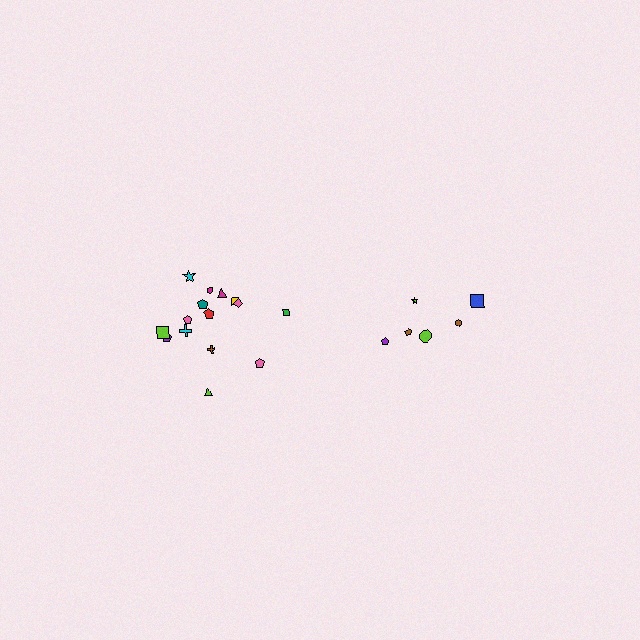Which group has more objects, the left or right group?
The left group.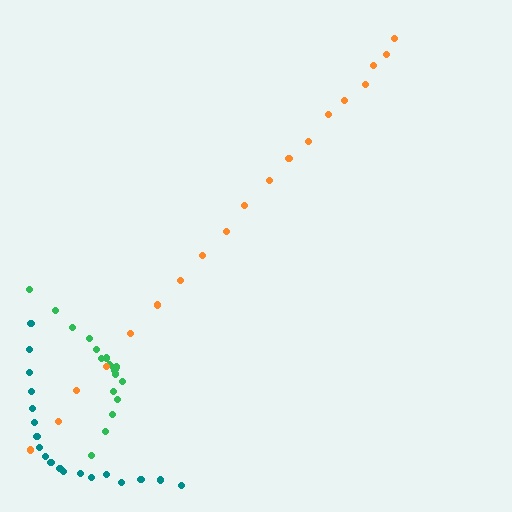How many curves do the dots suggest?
There are 3 distinct paths.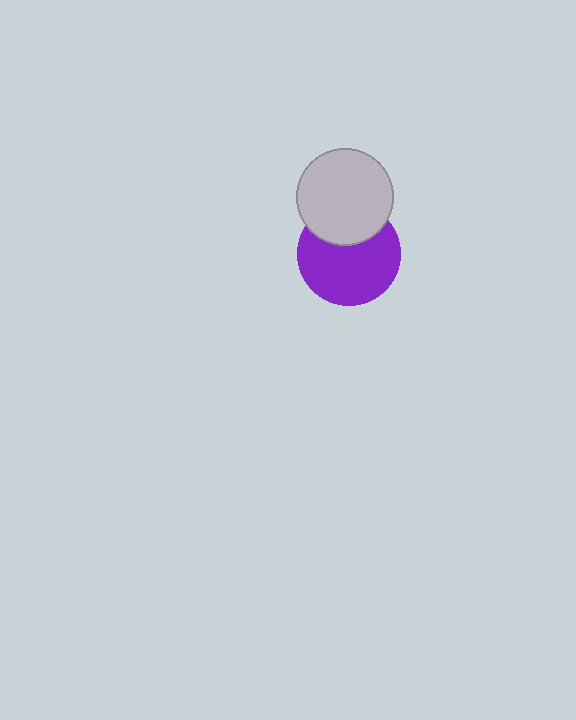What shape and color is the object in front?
The object in front is a light gray circle.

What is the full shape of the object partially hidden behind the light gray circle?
The partially hidden object is a purple circle.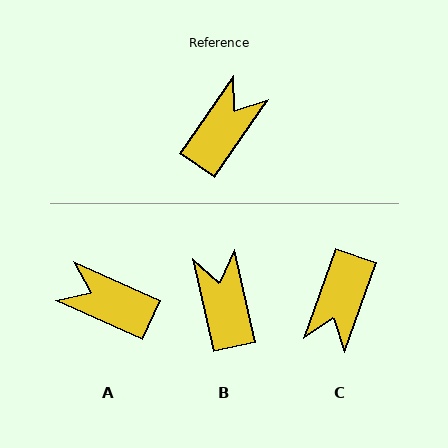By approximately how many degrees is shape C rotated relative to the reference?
Approximately 165 degrees clockwise.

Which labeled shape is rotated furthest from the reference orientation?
C, about 165 degrees away.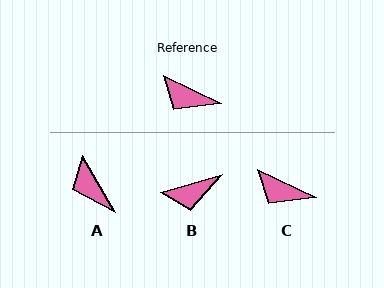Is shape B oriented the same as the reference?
No, it is off by about 43 degrees.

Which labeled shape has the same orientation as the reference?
C.